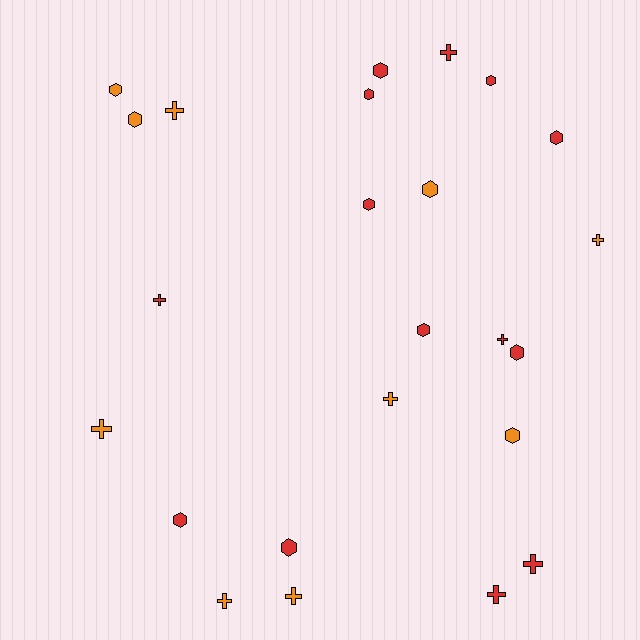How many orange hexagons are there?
There are 4 orange hexagons.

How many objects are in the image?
There are 24 objects.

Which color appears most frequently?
Red, with 14 objects.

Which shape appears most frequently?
Hexagon, with 13 objects.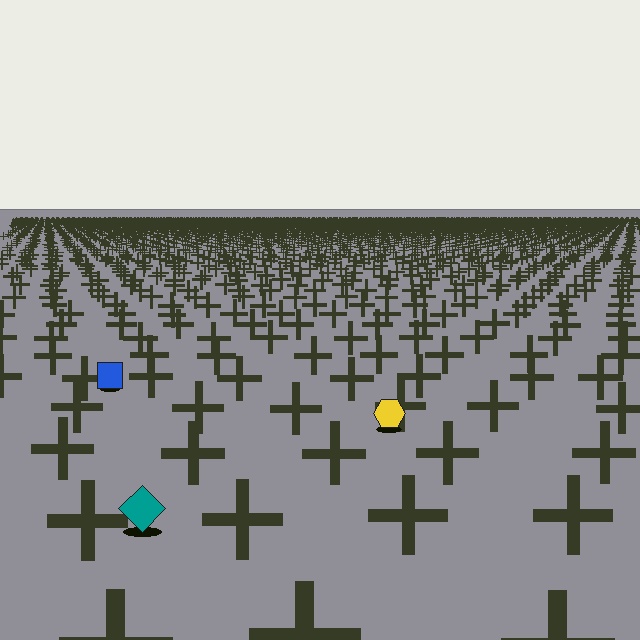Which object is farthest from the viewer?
The blue square is farthest from the viewer. It appears smaller and the ground texture around it is denser.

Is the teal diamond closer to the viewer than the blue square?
Yes. The teal diamond is closer — you can tell from the texture gradient: the ground texture is coarser near it.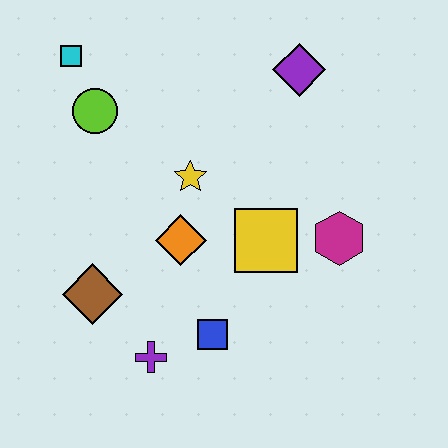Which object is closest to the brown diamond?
The purple cross is closest to the brown diamond.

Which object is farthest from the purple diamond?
The purple cross is farthest from the purple diamond.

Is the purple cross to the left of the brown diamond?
No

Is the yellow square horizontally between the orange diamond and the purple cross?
No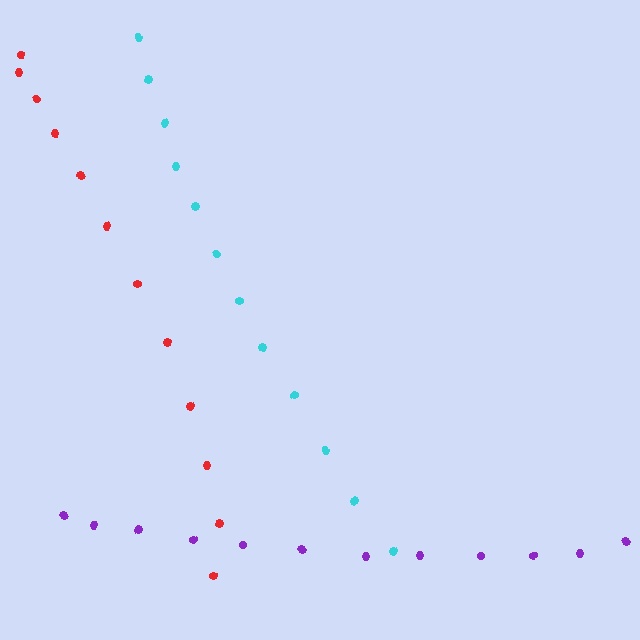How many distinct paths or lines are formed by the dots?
There are 3 distinct paths.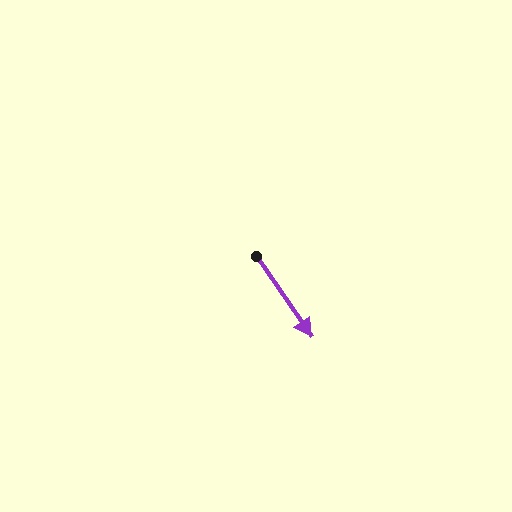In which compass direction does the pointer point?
Southeast.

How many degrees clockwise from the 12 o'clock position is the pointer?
Approximately 145 degrees.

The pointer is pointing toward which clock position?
Roughly 5 o'clock.